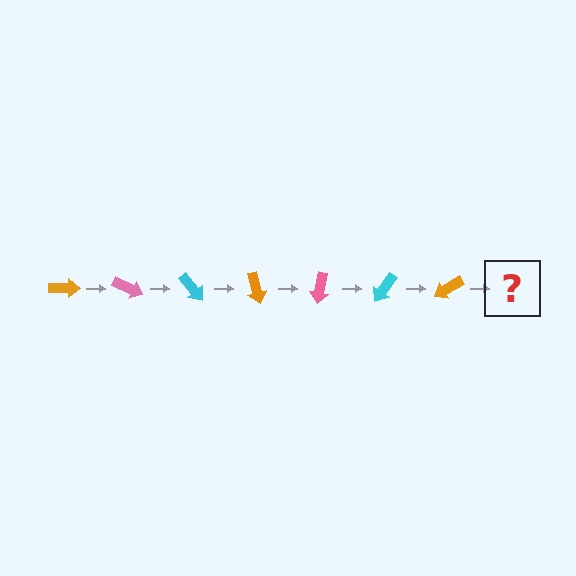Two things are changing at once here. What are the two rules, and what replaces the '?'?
The two rules are that it rotates 25 degrees each step and the color cycles through orange, pink, and cyan. The '?' should be a pink arrow, rotated 175 degrees from the start.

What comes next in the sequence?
The next element should be a pink arrow, rotated 175 degrees from the start.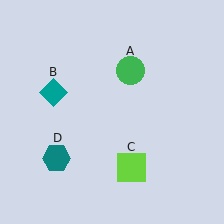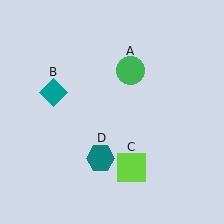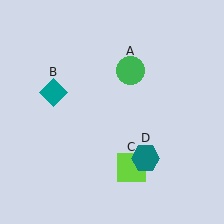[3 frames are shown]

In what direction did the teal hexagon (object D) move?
The teal hexagon (object D) moved right.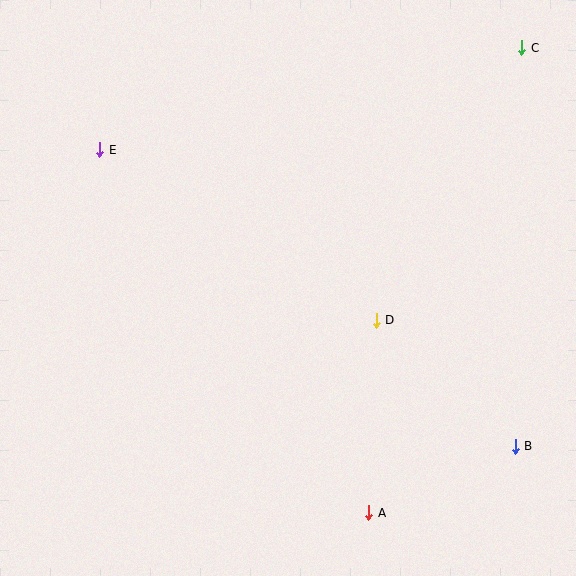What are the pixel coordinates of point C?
Point C is at (522, 48).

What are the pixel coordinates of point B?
Point B is at (515, 446).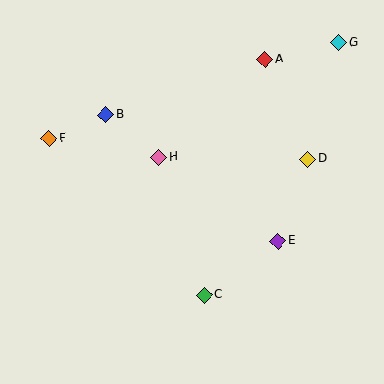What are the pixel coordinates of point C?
Point C is at (204, 295).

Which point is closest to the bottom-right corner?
Point E is closest to the bottom-right corner.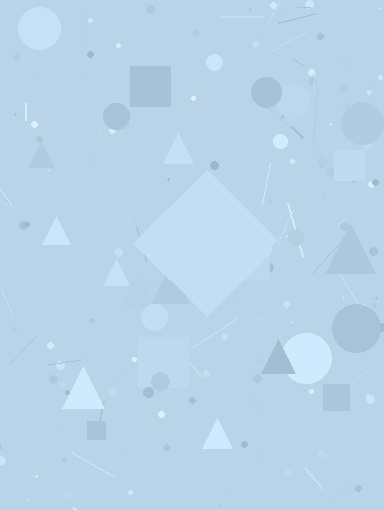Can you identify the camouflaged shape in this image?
The camouflaged shape is a diamond.